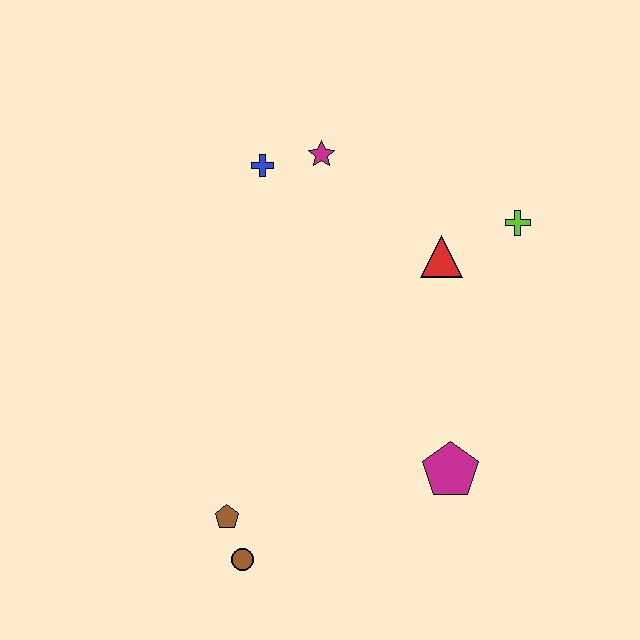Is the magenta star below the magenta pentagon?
No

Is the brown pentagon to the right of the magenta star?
No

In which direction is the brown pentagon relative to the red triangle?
The brown pentagon is below the red triangle.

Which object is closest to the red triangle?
The lime cross is closest to the red triangle.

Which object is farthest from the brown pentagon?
The lime cross is farthest from the brown pentagon.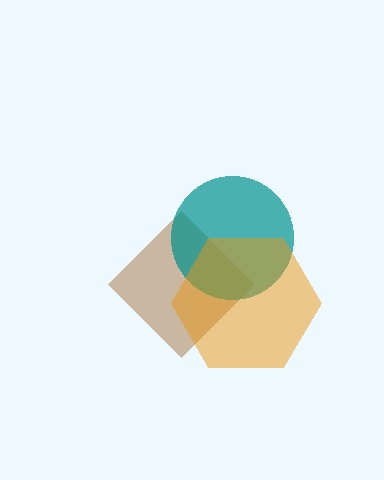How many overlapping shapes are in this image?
There are 3 overlapping shapes in the image.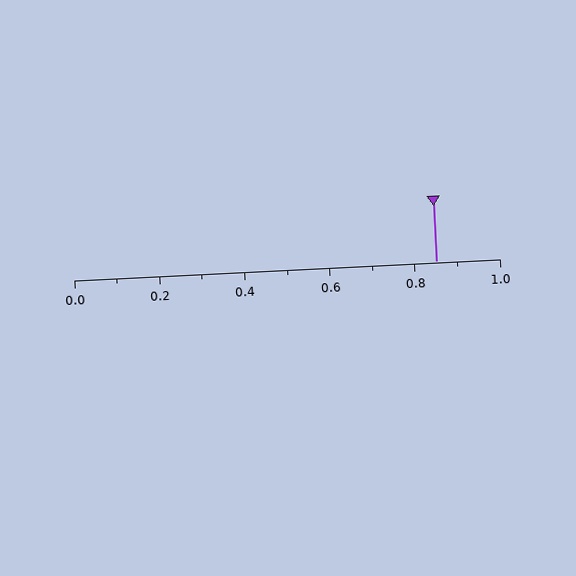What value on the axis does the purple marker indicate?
The marker indicates approximately 0.85.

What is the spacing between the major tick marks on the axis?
The major ticks are spaced 0.2 apart.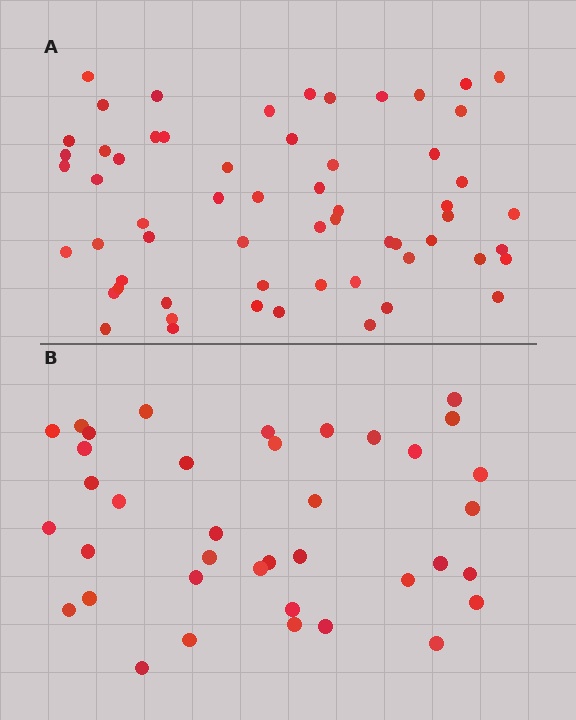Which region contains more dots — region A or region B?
Region A (the top region) has more dots.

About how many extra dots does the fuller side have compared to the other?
Region A has approximately 20 more dots than region B.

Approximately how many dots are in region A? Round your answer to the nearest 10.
About 60 dots.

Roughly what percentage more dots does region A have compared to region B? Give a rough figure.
About 60% more.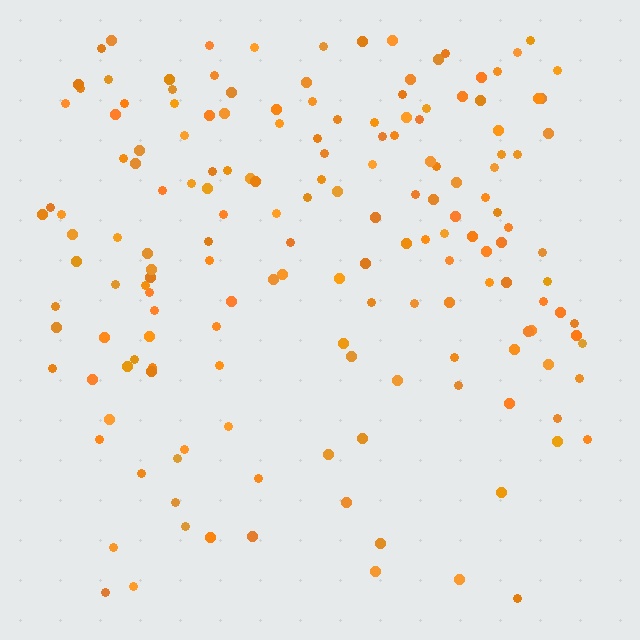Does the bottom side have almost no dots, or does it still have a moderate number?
Still a moderate number, just noticeably fewer than the top.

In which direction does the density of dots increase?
From bottom to top, with the top side densest.